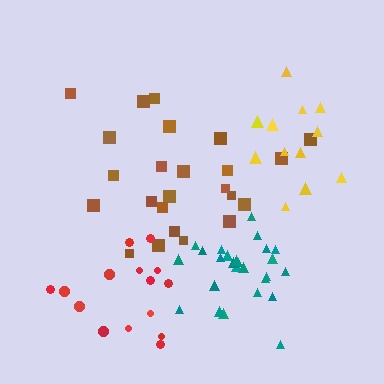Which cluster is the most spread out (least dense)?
Brown.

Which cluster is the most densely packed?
Teal.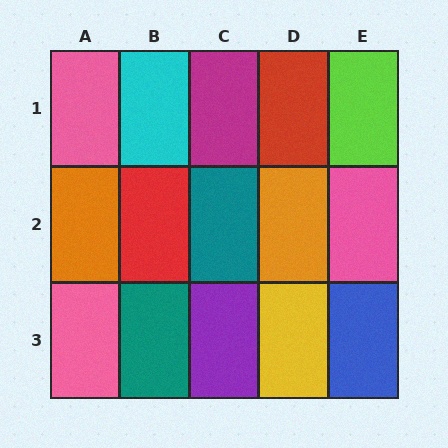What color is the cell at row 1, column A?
Pink.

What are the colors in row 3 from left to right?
Pink, teal, purple, yellow, blue.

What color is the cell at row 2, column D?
Orange.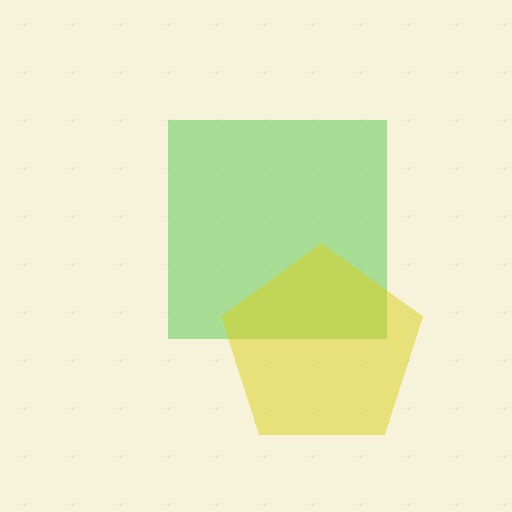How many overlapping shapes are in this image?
There are 2 overlapping shapes in the image.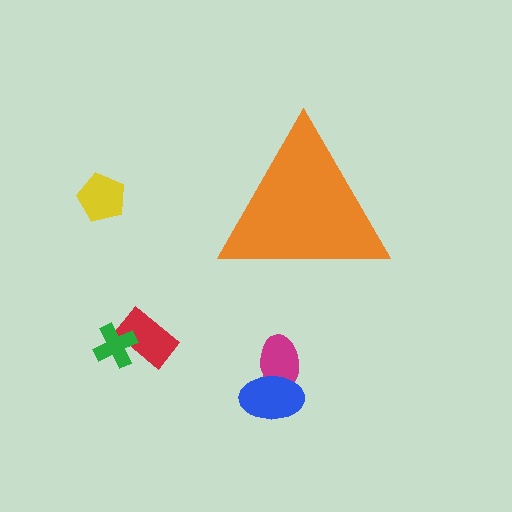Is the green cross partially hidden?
No, the green cross is fully visible.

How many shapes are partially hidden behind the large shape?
0 shapes are partially hidden.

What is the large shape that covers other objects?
An orange triangle.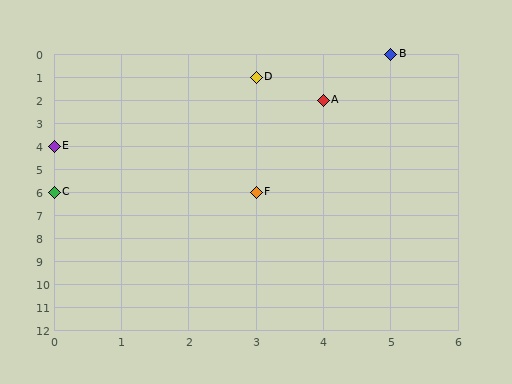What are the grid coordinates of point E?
Point E is at grid coordinates (0, 4).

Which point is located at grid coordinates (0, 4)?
Point E is at (0, 4).